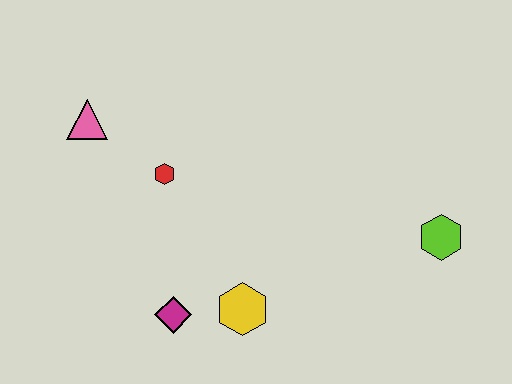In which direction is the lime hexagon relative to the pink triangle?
The lime hexagon is to the right of the pink triangle.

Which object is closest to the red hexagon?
The pink triangle is closest to the red hexagon.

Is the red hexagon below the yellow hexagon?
No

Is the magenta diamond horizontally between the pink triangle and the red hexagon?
No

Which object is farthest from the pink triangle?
The lime hexagon is farthest from the pink triangle.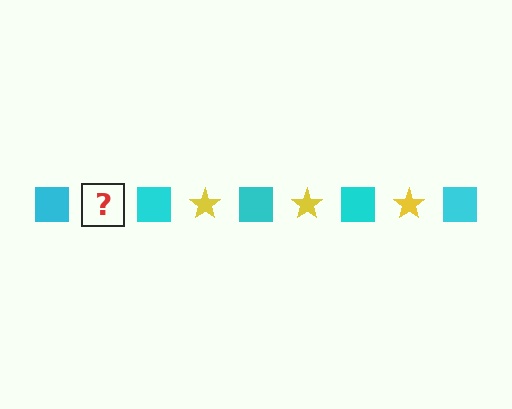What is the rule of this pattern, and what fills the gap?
The rule is that the pattern alternates between cyan square and yellow star. The gap should be filled with a yellow star.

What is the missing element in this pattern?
The missing element is a yellow star.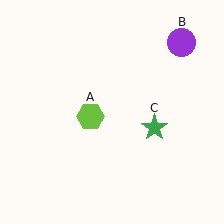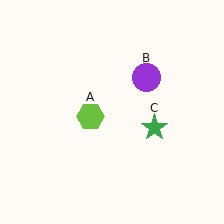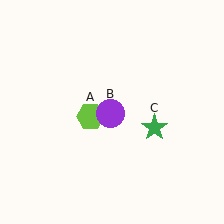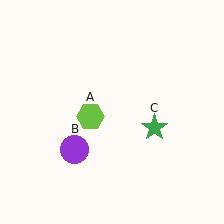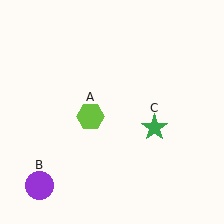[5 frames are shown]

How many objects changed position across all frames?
1 object changed position: purple circle (object B).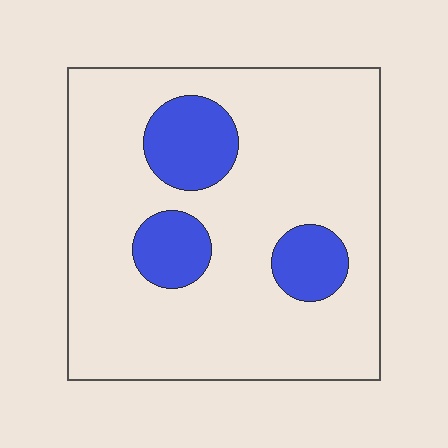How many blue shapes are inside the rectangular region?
3.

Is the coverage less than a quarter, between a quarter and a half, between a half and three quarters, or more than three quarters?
Less than a quarter.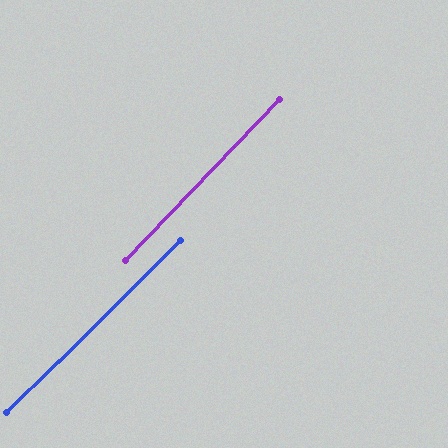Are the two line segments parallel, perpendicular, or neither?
Parallel — their directions differ by only 1.0°.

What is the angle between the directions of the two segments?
Approximately 1 degree.